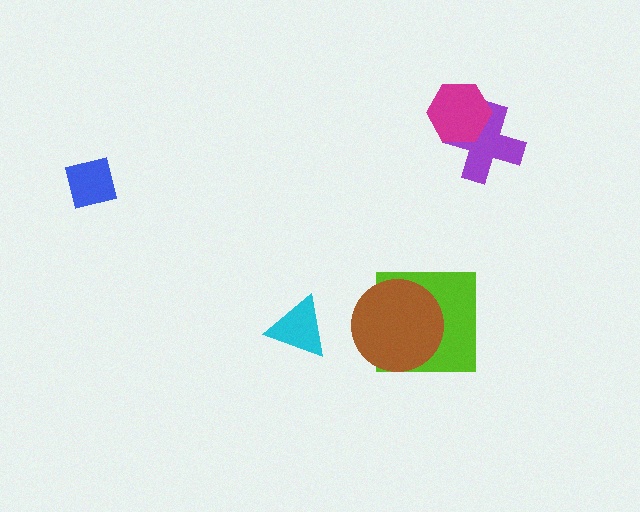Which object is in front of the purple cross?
The magenta hexagon is in front of the purple cross.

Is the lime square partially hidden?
Yes, it is partially covered by another shape.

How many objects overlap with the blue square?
0 objects overlap with the blue square.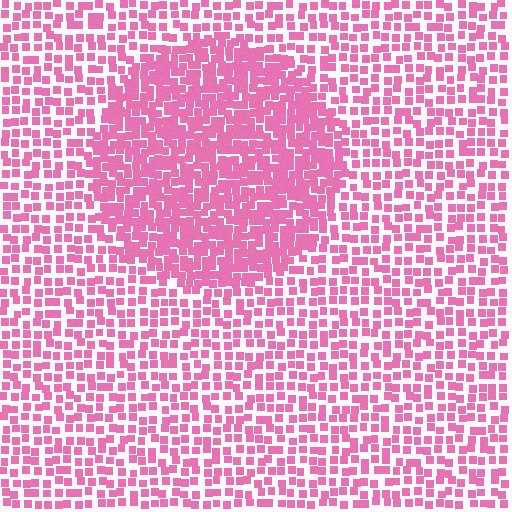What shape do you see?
I see a circle.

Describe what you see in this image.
The image contains small pink elements arranged at two different densities. A circle-shaped region is visible where the elements are more densely packed than the surrounding area.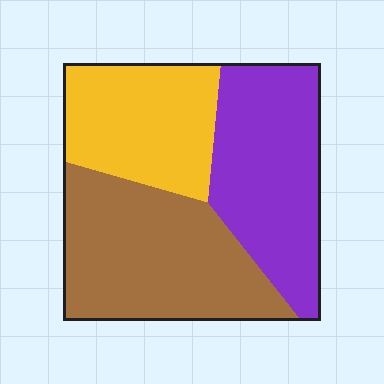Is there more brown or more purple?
Brown.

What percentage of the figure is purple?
Purple covers 34% of the figure.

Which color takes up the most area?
Brown, at roughly 40%.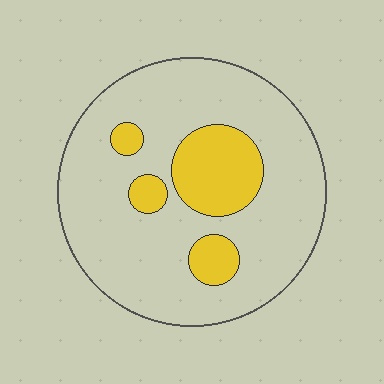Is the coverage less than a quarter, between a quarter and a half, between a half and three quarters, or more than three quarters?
Less than a quarter.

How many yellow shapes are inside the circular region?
4.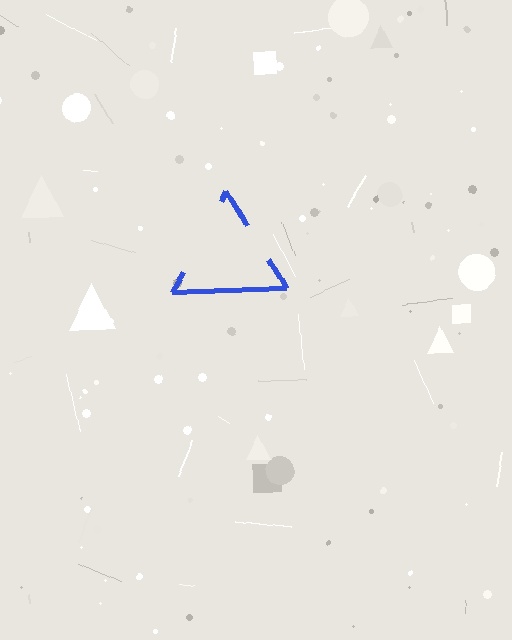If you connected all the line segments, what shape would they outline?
They would outline a triangle.